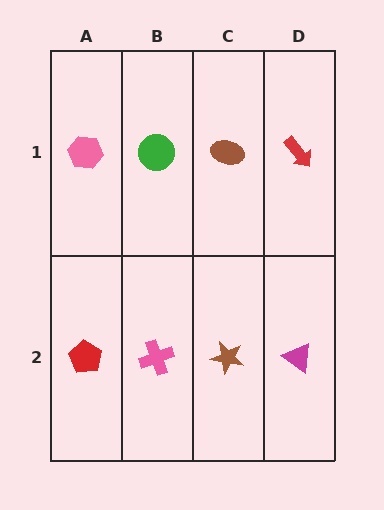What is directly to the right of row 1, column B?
A brown ellipse.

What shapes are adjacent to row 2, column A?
A pink hexagon (row 1, column A), a pink cross (row 2, column B).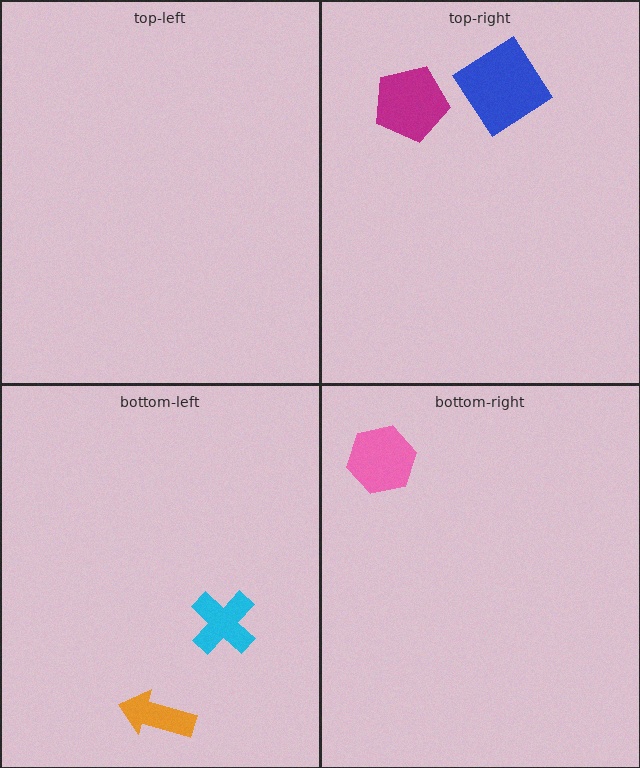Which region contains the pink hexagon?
The bottom-right region.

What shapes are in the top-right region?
The blue diamond, the magenta pentagon.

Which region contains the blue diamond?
The top-right region.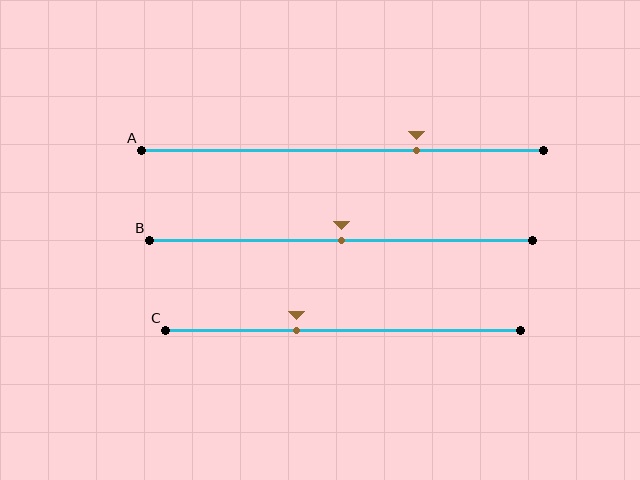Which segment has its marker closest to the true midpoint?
Segment B has its marker closest to the true midpoint.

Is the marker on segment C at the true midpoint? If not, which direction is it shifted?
No, the marker on segment C is shifted to the left by about 13% of the segment length.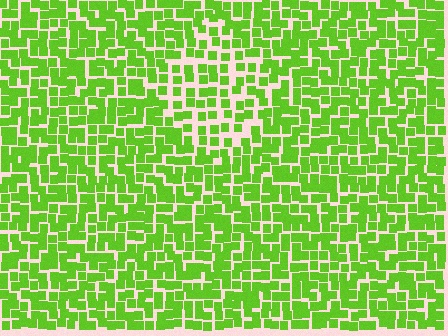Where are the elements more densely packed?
The elements are more densely packed outside the diamond boundary.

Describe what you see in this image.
The image contains small lime elements arranged at two different densities. A diamond-shaped region is visible where the elements are less densely packed than the surrounding area.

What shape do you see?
I see a diamond.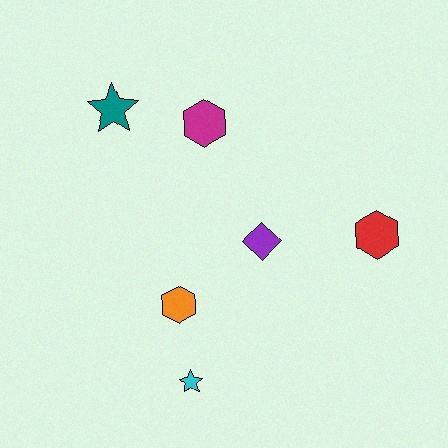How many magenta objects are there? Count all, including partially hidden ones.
There is 1 magenta object.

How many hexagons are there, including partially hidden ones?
There are 3 hexagons.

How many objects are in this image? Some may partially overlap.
There are 6 objects.